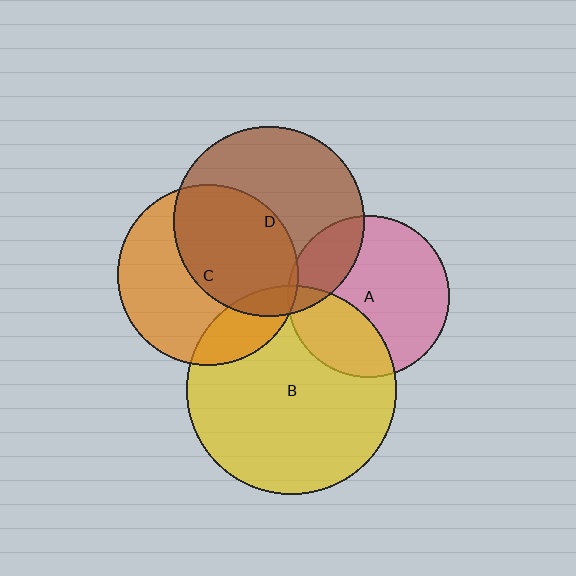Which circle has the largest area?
Circle B (yellow).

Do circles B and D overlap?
Yes.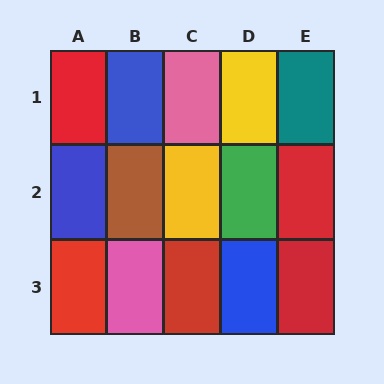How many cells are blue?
3 cells are blue.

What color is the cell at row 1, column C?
Pink.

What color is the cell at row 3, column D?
Blue.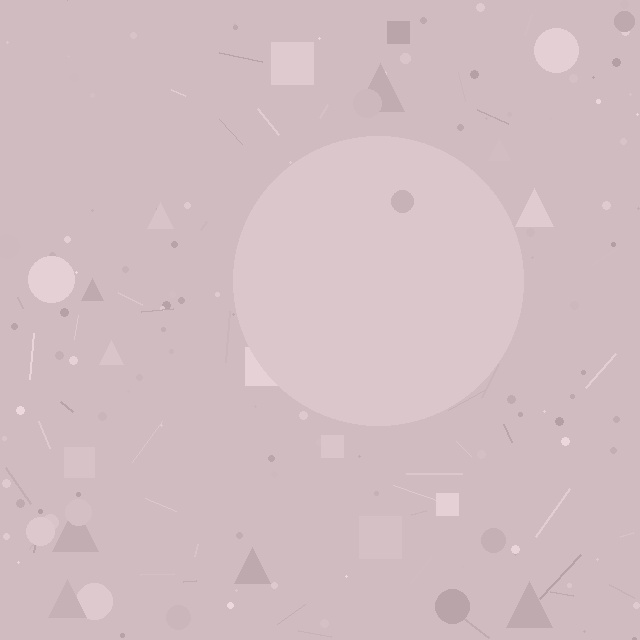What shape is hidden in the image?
A circle is hidden in the image.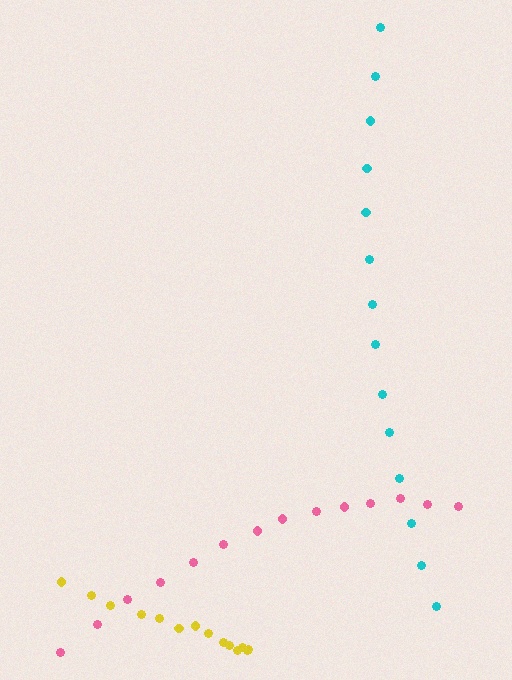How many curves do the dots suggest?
There are 3 distinct paths.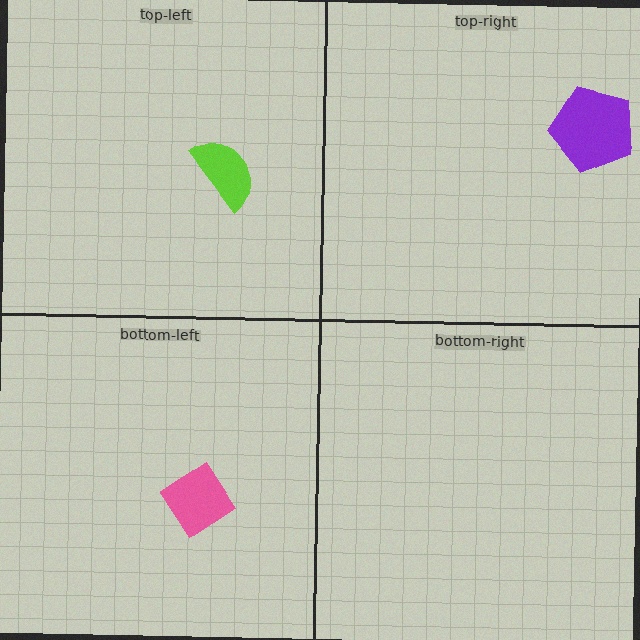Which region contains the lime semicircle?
The top-left region.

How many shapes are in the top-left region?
1.